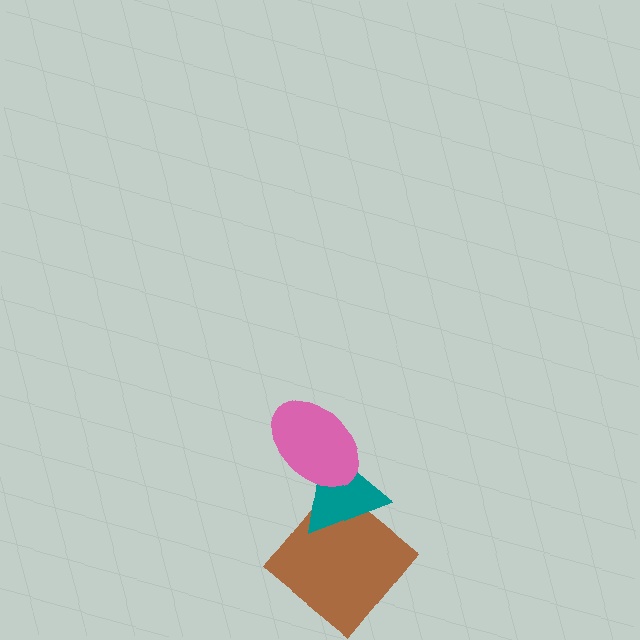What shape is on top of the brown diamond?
The teal triangle is on top of the brown diamond.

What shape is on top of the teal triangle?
The pink ellipse is on top of the teal triangle.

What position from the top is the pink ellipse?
The pink ellipse is 1st from the top.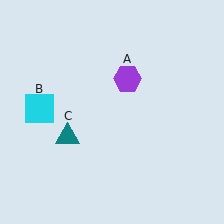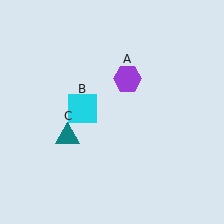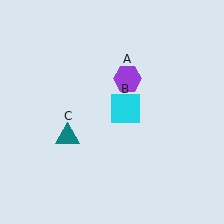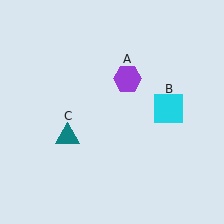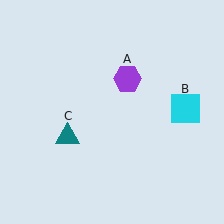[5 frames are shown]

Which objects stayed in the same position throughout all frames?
Purple hexagon (object A) and teal triangle (object C) remained stationary.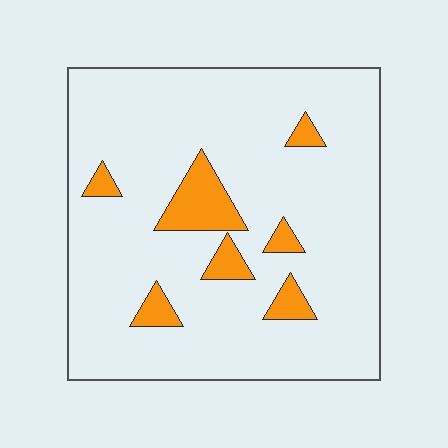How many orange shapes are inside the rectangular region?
7.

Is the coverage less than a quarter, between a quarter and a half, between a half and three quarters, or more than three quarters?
Less than a quarter.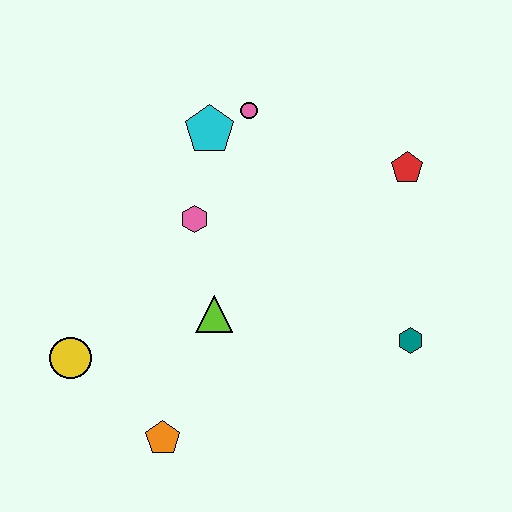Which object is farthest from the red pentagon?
The yellow circle is farthest from the red pentagon.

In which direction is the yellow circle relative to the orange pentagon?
The yellow circle is to the left of the orange pentagon.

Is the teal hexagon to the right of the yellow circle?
Yes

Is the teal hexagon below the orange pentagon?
No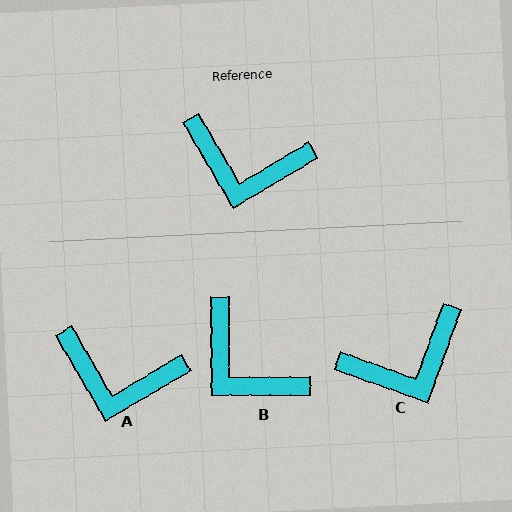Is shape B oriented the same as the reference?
No, it is off by about 30 degrees.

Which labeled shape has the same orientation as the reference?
A.